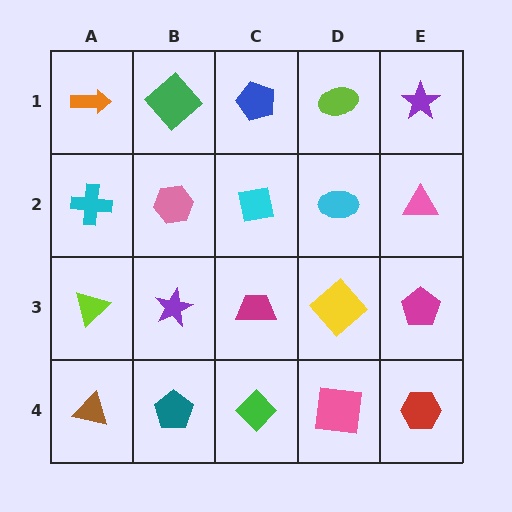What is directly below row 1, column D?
A cyan ellipse.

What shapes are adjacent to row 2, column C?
A blue pentagon (row 1, column C), a magenta trapezoid (row 3, column C), a pink hexagon (row 2, column B), a cyan ellipse (row 2, column D).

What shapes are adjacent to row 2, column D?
A lime ellipse (row 1, column D), a yellow diamond (row 3, column D), a cyan square (row 2, column C), a pink triangle (row 2, column E).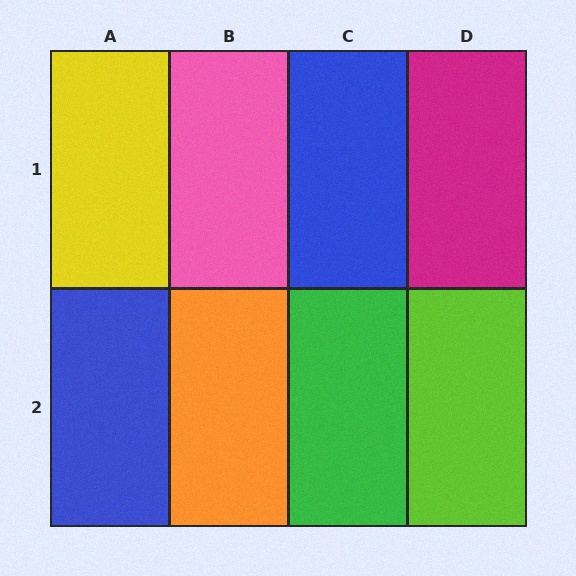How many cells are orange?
1 cell is orange.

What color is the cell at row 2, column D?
Lime.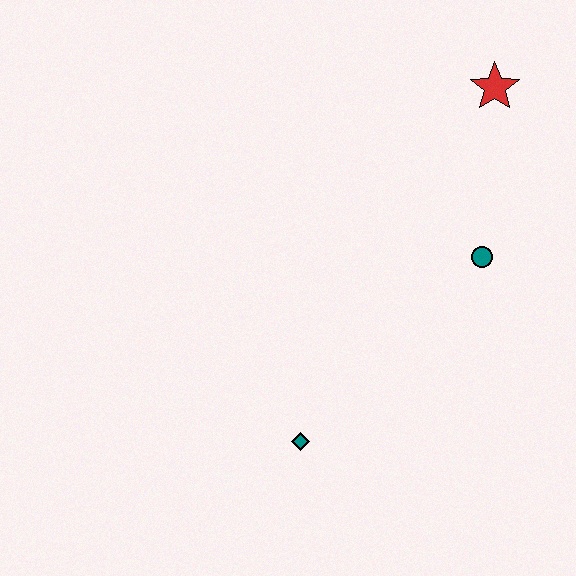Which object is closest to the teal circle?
The red star is closest to the teal circle.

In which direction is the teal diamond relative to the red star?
The teal diamond is below the red star.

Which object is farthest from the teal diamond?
The red star is farthest from the teal diamond.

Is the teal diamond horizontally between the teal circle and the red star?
No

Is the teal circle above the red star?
No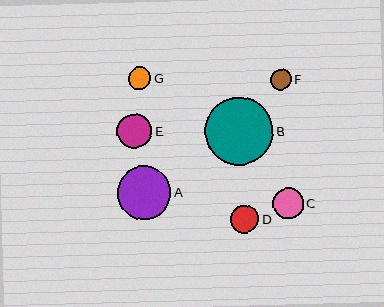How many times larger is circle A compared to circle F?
Circle A is approximately 2.6 times the size of circle F.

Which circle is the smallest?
Circle F is the smallest with a size of approximately 21 pixels.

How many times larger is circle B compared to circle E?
Circle B is approximately 2.0 times the size of circle E.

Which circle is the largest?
Circle B is the largest with a size of approximately 68 pixels.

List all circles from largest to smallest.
From largest to smallest: B, A, E, C, D, G, F.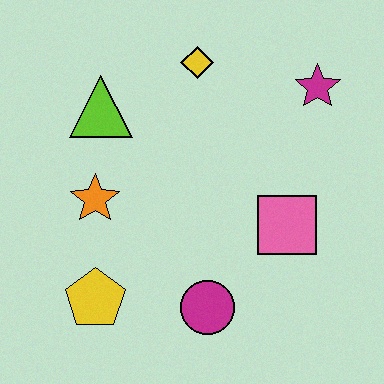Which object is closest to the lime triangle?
The orange star is closest to the lime triangle.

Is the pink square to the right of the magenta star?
No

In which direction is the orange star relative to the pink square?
The orange star is to the left of the pink square.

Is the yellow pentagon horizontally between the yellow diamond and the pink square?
No